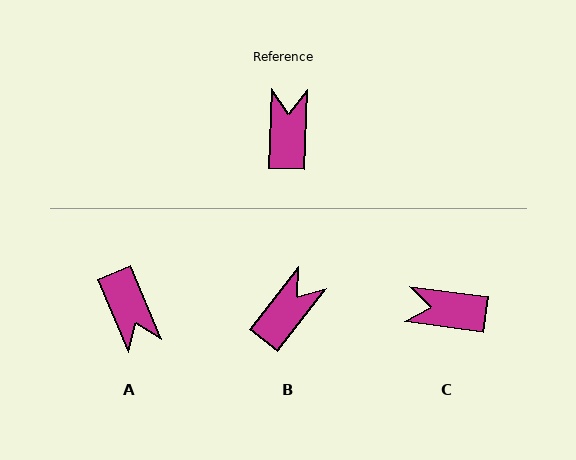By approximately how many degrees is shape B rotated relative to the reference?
Approximately 36 degrees clockwise.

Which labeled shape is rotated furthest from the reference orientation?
A, about 155 degrees away.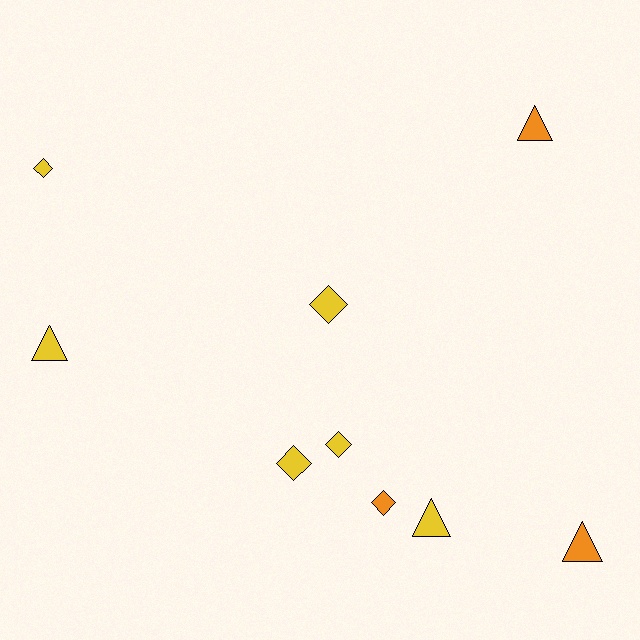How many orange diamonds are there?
There is 1 orange diamond.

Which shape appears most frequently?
Diamond, with 5 objects.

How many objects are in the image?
There are 9 objects.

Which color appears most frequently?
Yellow, with 6 objects.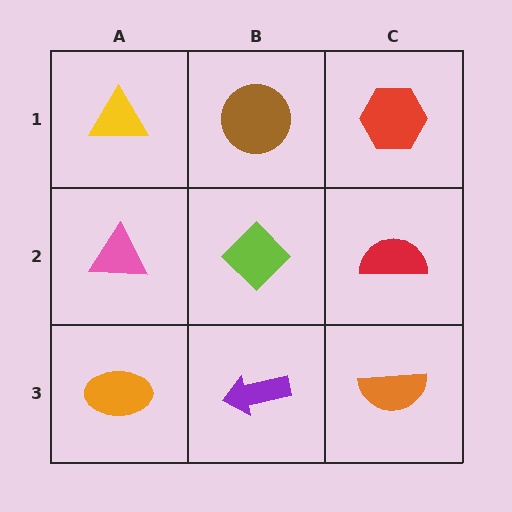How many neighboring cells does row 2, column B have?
4.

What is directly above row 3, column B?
A lime diamond.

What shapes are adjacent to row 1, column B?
A lime diamond (row 2, column B), a yellow triangle (row 1, column A), a red hexagon (row 1, column C).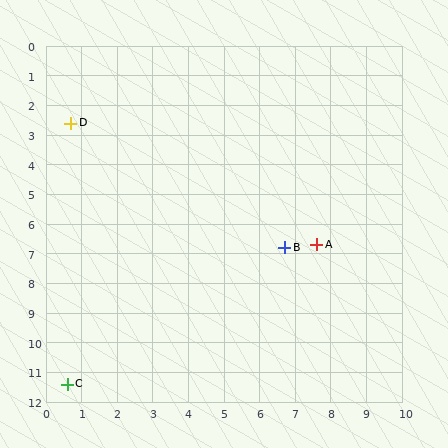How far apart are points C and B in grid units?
Points C and B are about 7.6 grid units apart.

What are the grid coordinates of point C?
Point C is at approximately (0.6, 11.4).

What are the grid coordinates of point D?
Point D is at approximately (0.7, 2.6).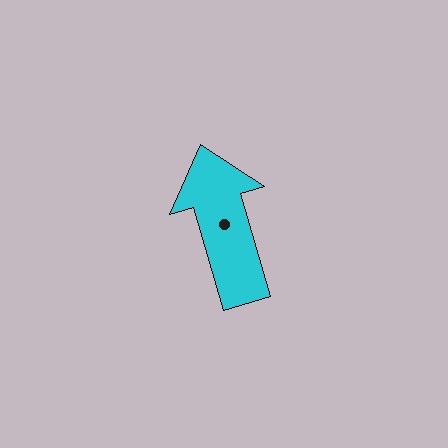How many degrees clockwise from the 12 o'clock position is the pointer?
Approximately 344 degrees.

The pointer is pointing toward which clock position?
Roughly 11 o'clock.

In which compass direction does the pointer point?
North.